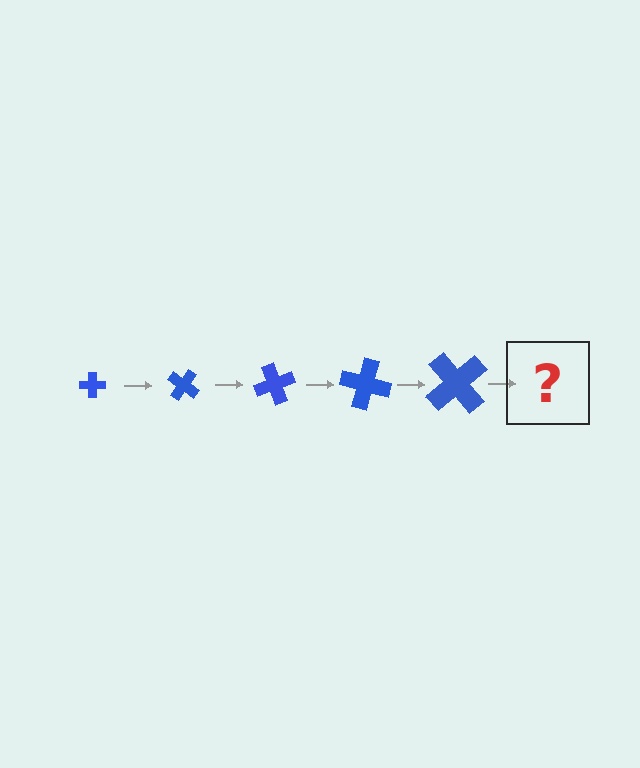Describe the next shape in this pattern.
It should be a cross, larger than the previous one and rotated 175 degrees from the start.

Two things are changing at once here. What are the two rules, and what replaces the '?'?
The two rules are that the cross grows larger each step and it rotates 35 degrees each step. The '?' should be a cross, larger than the previous one and rotated 175 degrees from the start.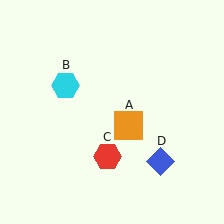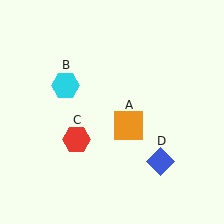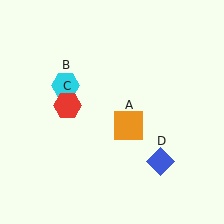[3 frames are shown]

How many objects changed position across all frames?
1 object changed position: red hexagon (object C).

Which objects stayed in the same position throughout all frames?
Orange square (object A) and cyan hexagon (object B) and blue diamond (object D) remained stationary.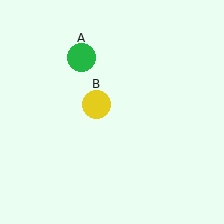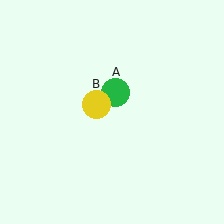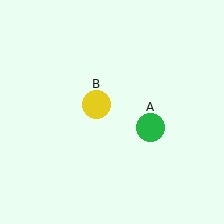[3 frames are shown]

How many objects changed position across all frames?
1 object changed position: green circle (object A).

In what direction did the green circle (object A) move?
The green circle (object A) moved down and to the right.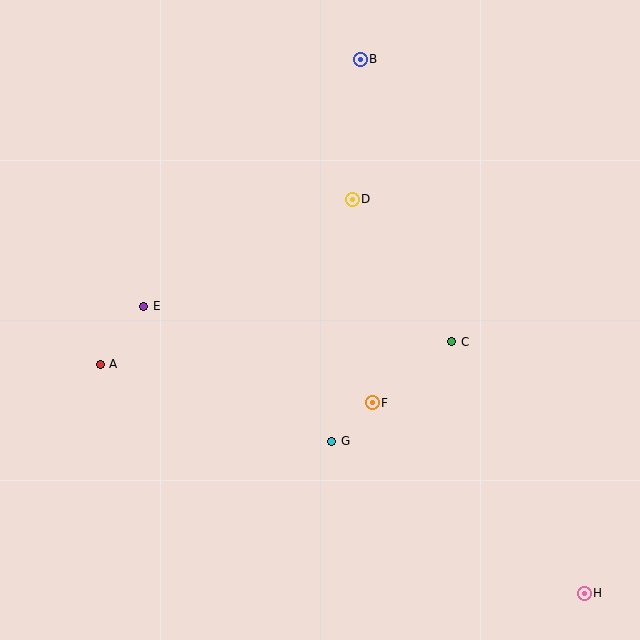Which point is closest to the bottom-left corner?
Point A is closest to the bottom-left corner.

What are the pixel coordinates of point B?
Point B is at (360, 59).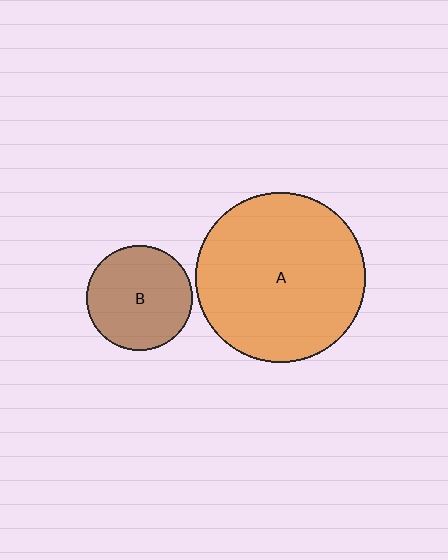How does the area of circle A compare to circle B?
Approximately 2.6 times.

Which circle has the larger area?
Circle A (orange).